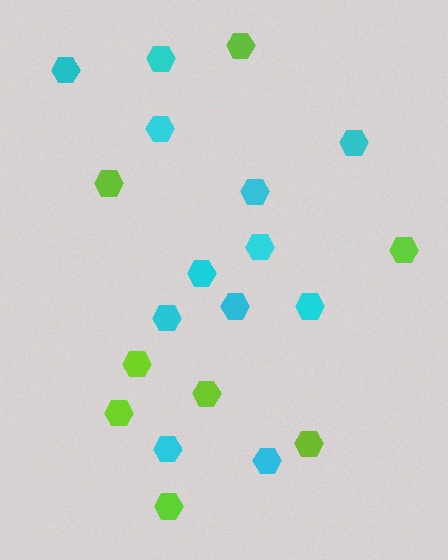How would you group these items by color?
There are 2 groups: one group of lime hexagons (8) and one group of cyan hexagons (12).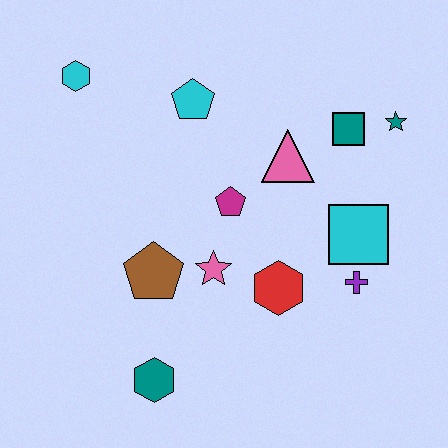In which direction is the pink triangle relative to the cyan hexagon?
The pink triangle is to the right of the cyan hexagon.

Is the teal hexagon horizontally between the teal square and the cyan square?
No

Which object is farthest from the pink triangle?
The teal hexagon is farthest from the pink triangle.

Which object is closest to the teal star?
The teal square is closest to the teal star.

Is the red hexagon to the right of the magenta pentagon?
Yes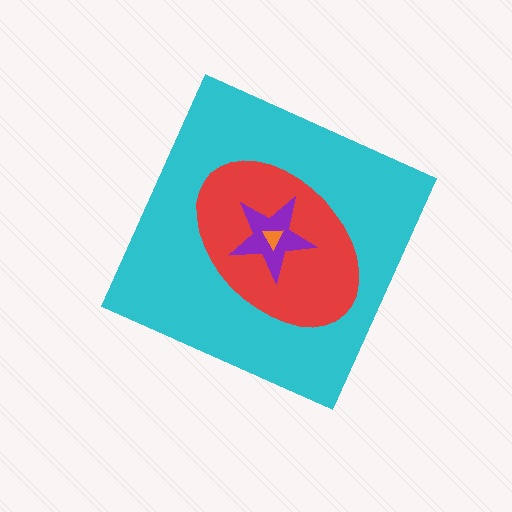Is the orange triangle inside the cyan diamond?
Yes.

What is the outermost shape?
The cyan diamond.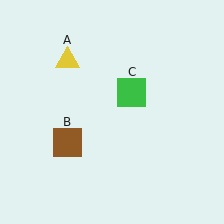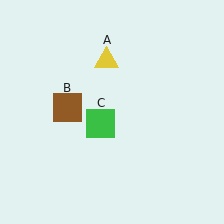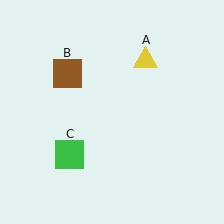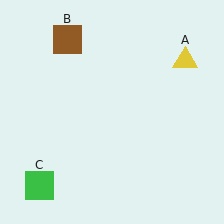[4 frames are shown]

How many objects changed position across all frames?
3 objects changed position: yellow triangle (object A), brown square (object B), green square (object C).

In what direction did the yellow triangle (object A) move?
The yellow triangle (object A) moved right.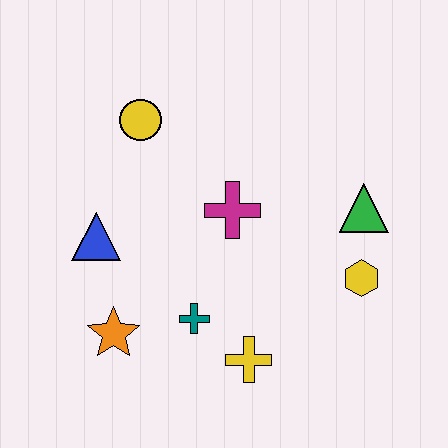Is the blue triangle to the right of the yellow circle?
No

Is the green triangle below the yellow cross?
No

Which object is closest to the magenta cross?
The teal cross is closest to the magenta cross.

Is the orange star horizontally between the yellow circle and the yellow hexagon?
No